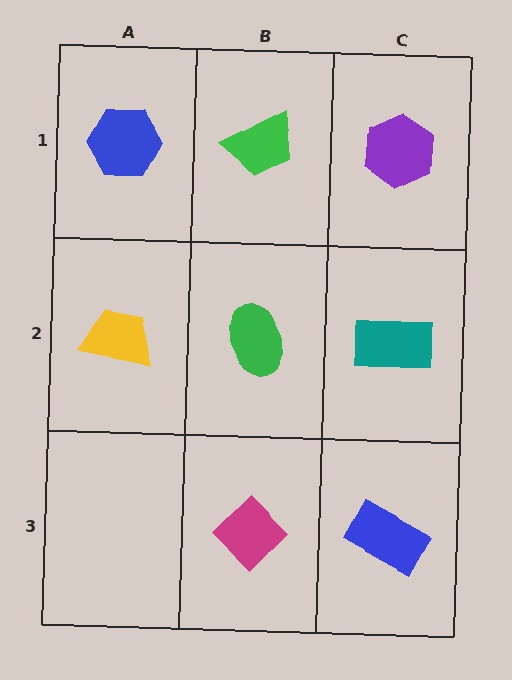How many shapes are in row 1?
3 shapes.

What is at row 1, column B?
A green trapezoid.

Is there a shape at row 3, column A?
No, that cell is empty.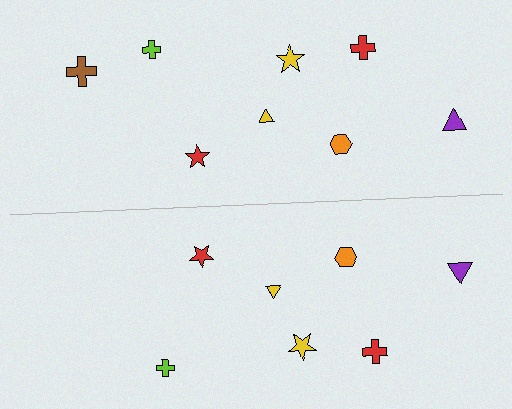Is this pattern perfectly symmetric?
No, the pattern is not perfectly symmetric. A brown cross is missing from the bottom side.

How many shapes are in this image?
There are 15 shapes in this image.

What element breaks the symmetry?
A brown cross is missing from the bottom side.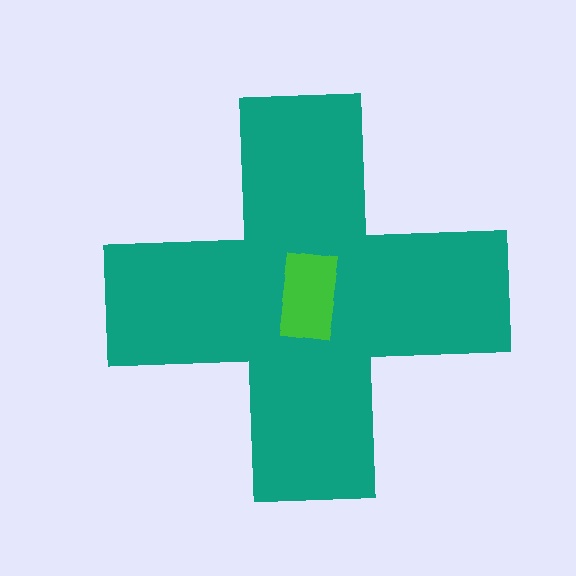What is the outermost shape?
The teal cross.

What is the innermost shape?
The green rectangle.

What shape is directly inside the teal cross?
The green rectangle.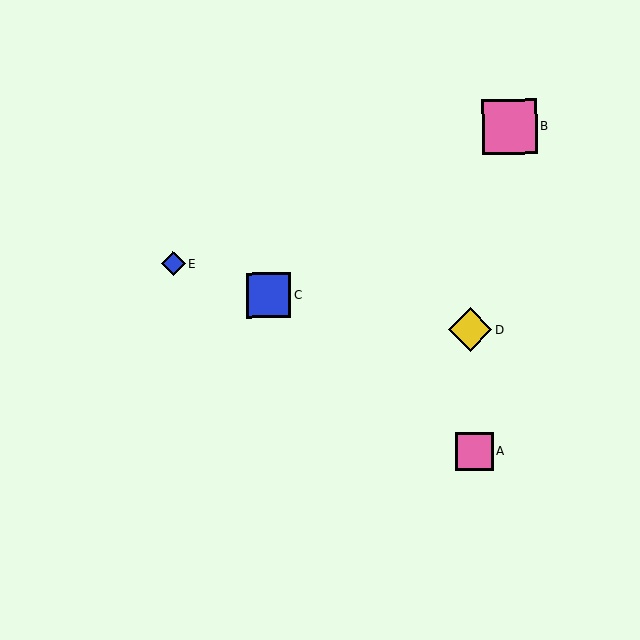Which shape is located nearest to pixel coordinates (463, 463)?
The pink square (labeled A) at (474, 451) is nearest to that location.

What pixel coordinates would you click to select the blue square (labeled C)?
Click at (268, 295) to select the blue square C.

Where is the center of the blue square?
The center of the blue square is at (268, 295).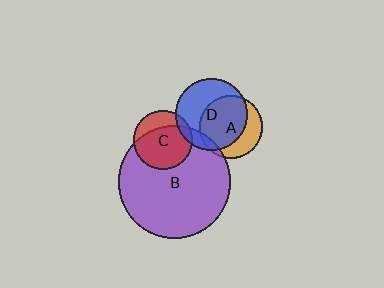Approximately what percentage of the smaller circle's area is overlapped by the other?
Approximately 70%.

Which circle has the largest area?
Circle B (purple).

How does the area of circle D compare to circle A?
Approximately 1.3 times.